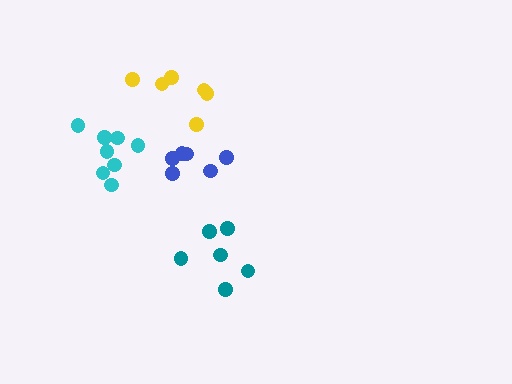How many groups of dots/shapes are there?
There are 4 groups.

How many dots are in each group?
Group 1: 6 dots, Group 2: 6 dots, Group 3: 6 dots, Group 4: 8 dots (26 total).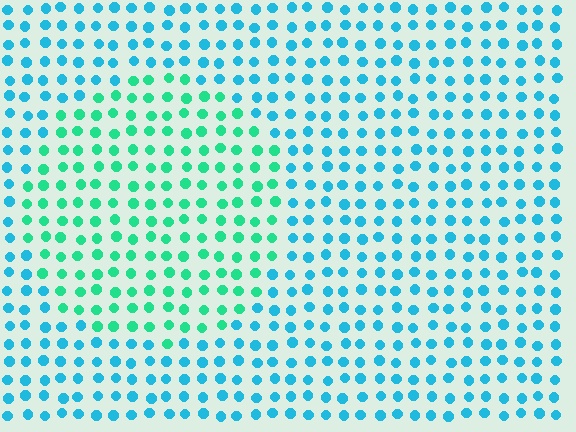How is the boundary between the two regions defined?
The boundary is defined purely by a slight shift in hue (about 38 degrees). Spacing, size, and orientation are identical on both sides.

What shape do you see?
I see a circle.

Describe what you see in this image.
The image is filled with small cyan elements in a uniform arrangement. A circle-shaped region is visible where the elements are tinted to a slightly different hue, forming a subtle color boundary.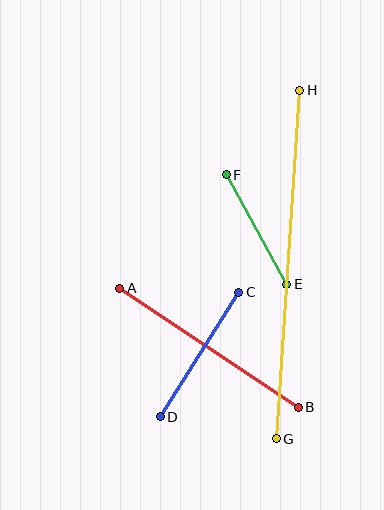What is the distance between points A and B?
The distance is approximately 214 pixels.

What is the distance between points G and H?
The distance is approximately 349 pixels.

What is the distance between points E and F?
The distance is approximately 126 pixels.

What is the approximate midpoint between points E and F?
The midpoint is at approximately (257, 230) pixels.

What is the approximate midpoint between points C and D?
The midpoint is at approximately (199, 355) pixels.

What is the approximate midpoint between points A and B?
The midpoint is at approximately (209, 348) pixels.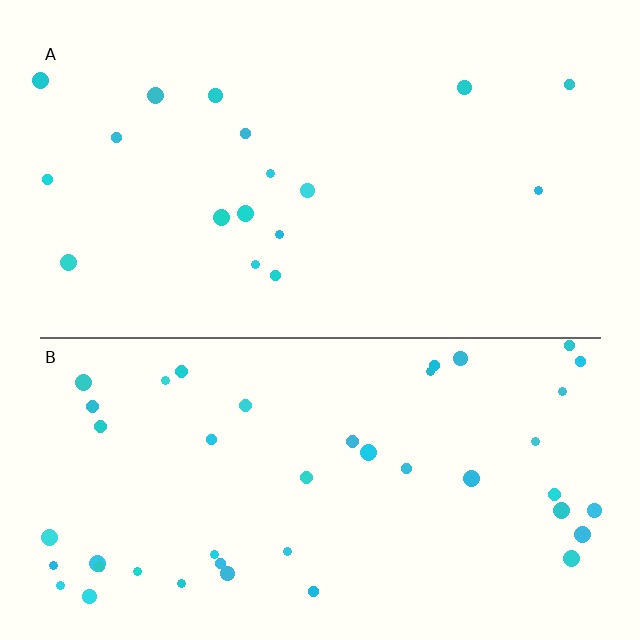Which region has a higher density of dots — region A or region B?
B (the bottom).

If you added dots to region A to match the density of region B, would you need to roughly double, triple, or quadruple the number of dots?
Approximately double.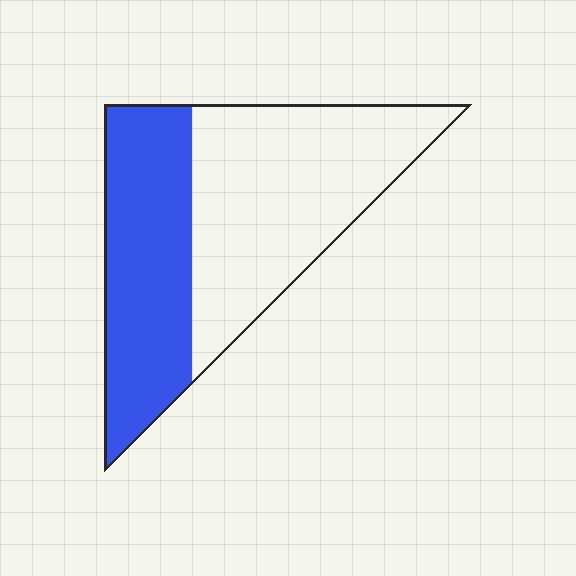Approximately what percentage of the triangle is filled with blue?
Approximately 40%.